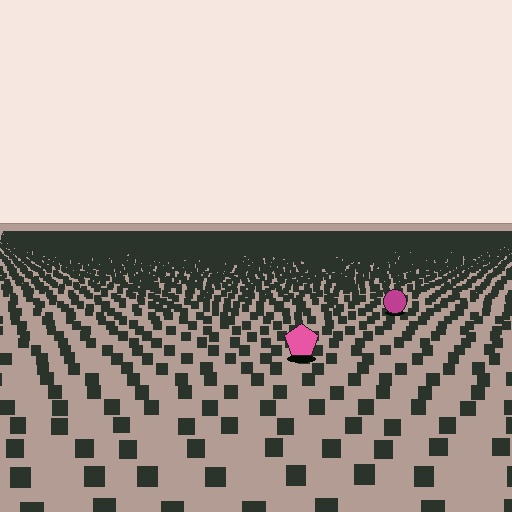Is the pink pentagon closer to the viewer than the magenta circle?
Yes. The pink pentagon is closer — you can tell from the texture gradient: the ground texture is coarser near it.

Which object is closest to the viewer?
The pink pentagon is closest. The texture marks near it are larger and more spread out.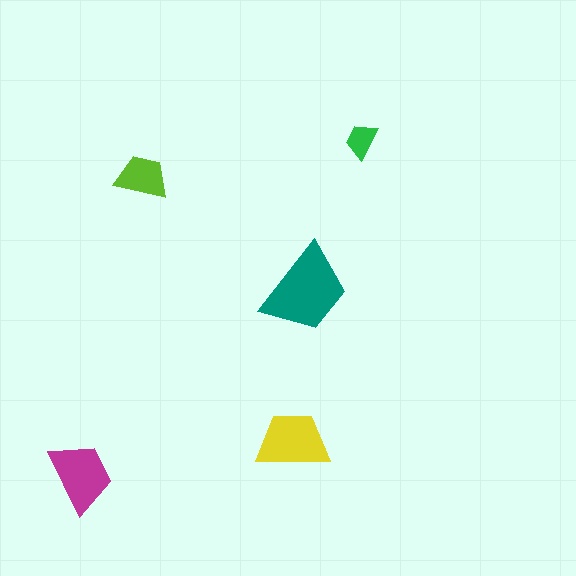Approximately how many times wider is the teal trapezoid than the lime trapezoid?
About 1.5 times wider.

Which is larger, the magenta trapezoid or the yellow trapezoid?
The yellow one.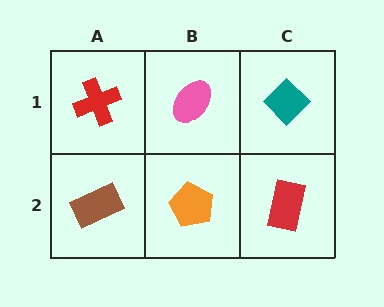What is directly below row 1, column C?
A red rectangle.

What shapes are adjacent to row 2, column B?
A pink ellipse (row 1, column B), a brown rectangle (row 2, column A), a red rectangle (row 2, column C).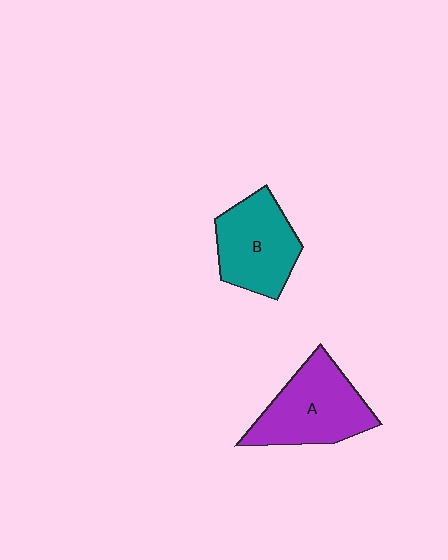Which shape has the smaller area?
Shape B (teal).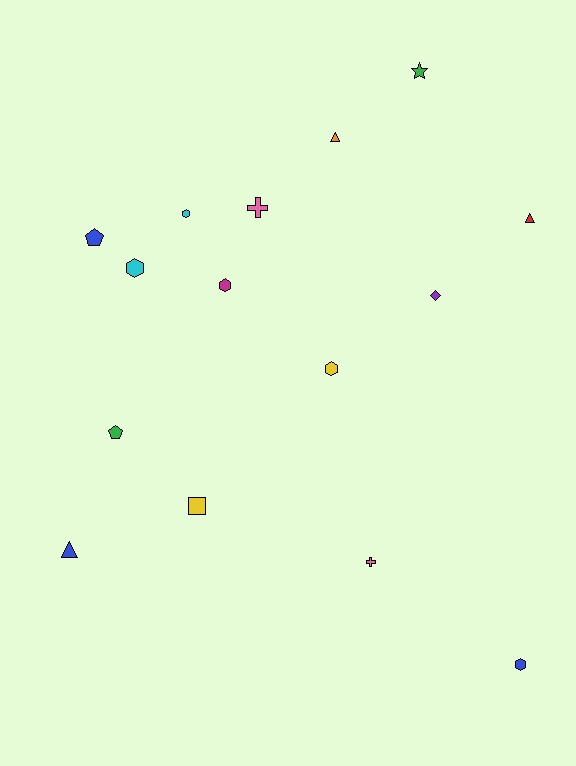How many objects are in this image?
There are 15 objects.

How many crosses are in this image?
There are 2 crosses.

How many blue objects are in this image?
There are 3 blue objects.